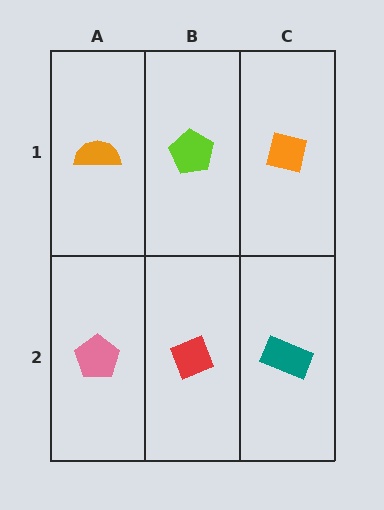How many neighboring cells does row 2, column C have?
2.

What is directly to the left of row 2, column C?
A red diamond.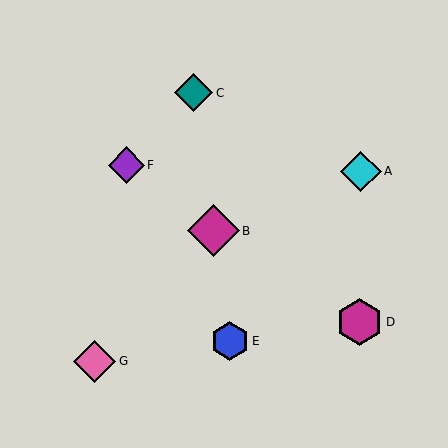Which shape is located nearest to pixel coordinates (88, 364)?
The pink diamond (labeled G) at (94, 361) is nearest to that location.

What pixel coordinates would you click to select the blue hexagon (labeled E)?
Click at (230, 341) to select the blue hexagon E.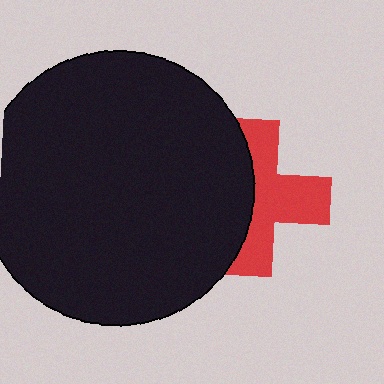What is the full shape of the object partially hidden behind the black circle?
The partially hidden object is a red cross.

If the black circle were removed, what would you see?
You would see the complete red cross.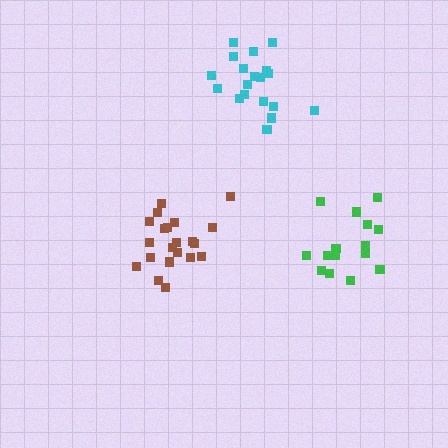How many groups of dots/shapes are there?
There are 3 groups.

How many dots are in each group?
Group 1: 15 dots, Group 2: 19 dots, Group 3: 21 dots (55 total).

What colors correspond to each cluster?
The clusters are colored: green, cyan, brown.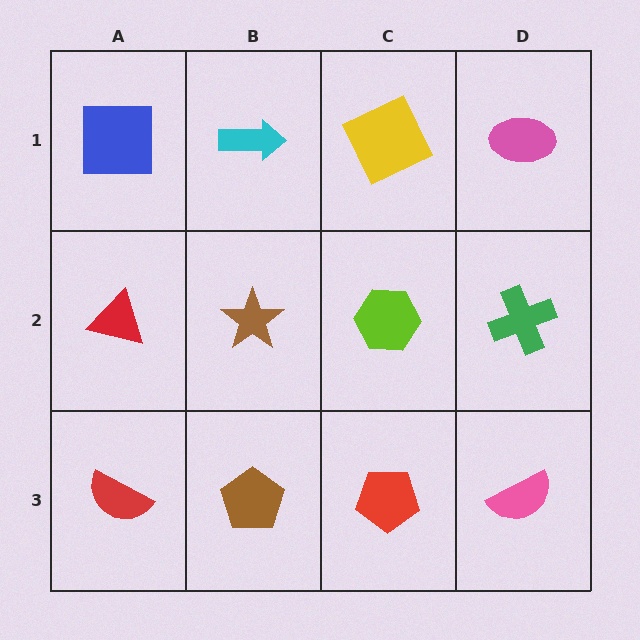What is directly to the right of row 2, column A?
A brown star.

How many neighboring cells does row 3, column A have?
2.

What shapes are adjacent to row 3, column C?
A lime hexagon (row 2, column C), a brown pentagon (row 3, column B), a pink semicircle (row 3, column D).